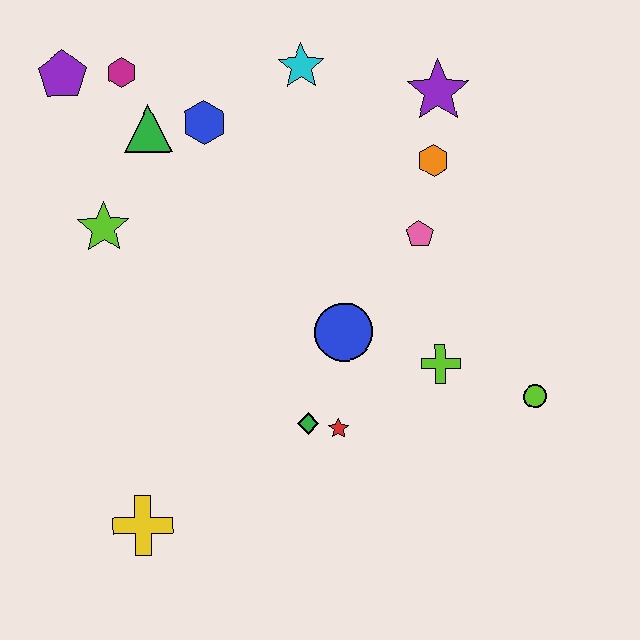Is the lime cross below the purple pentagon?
Yes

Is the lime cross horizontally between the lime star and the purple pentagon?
No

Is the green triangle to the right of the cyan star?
No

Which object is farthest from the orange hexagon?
The yellow cross is farthest from the orange hexagon.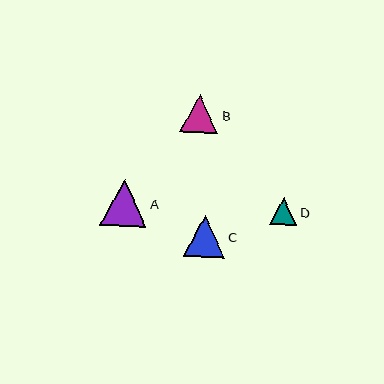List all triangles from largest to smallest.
From largest to smallest: A, C, B, D.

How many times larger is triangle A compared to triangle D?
Triangle A is approximately 1.7 times the size of triangle D.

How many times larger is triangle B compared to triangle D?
Triangle B is approximately 1.4 times the size of triangle D.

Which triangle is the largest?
Triangle A is the largest with a size of approximately 47 pixels.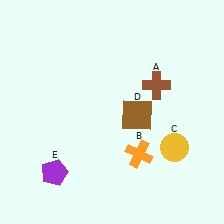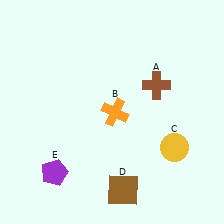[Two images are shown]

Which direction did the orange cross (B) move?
The orange cross (B) moved up.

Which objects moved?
The objects that moved are: the orange cross (B), the brown square (D).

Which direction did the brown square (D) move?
The brown square (D) moved down.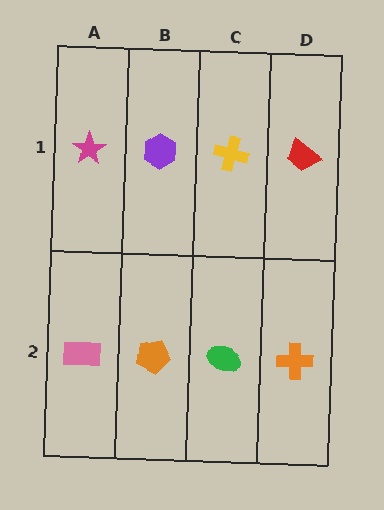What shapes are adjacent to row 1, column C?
A green ellipse (row 2, column C), a purple hexagon (row 1, column B), a red trapezoid (row 1, column D).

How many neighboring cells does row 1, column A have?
2.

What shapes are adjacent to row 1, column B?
An orange pentagon (row 2, column B), a magenta star (row 1, column A), a yellow cross (row 1, column C).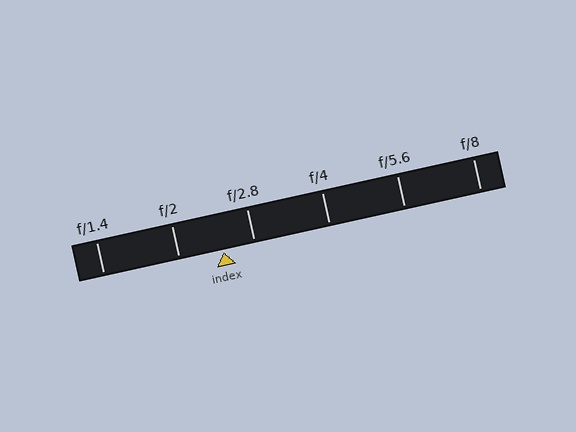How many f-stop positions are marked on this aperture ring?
There are 6 f-stop positions marked.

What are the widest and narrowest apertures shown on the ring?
The widest aperture shown is f/1.4 and the narrowest is f/8.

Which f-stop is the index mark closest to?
The index mark is closest to f/2.8.